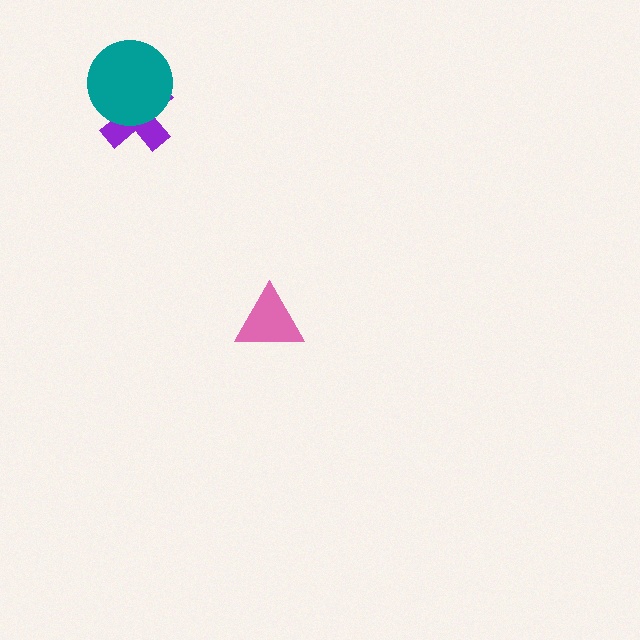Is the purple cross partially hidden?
Yes, it is partially covered by another shape.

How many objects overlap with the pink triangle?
0 objects overlap with the pink triangle.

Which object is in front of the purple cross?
The teal circle is in front of the purple cross.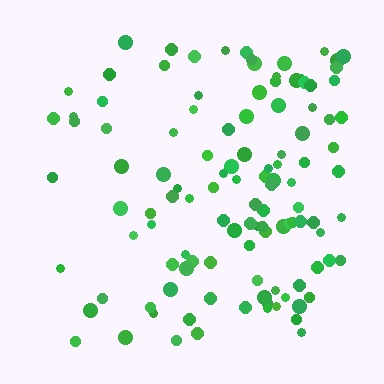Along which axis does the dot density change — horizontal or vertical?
Horizontal.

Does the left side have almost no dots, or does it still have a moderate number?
Still a moderate number, just noticeably fewer than the right.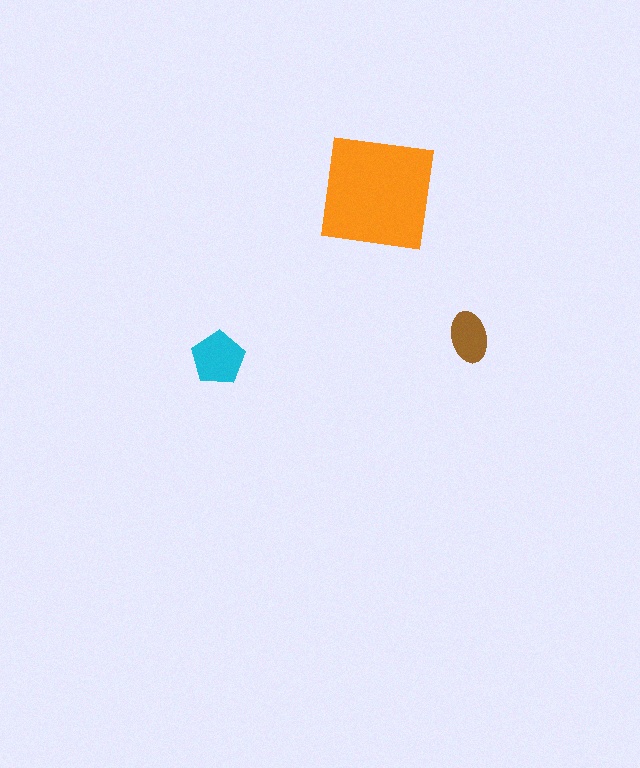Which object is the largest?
The orange square.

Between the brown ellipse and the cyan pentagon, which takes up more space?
The cyan pentagon.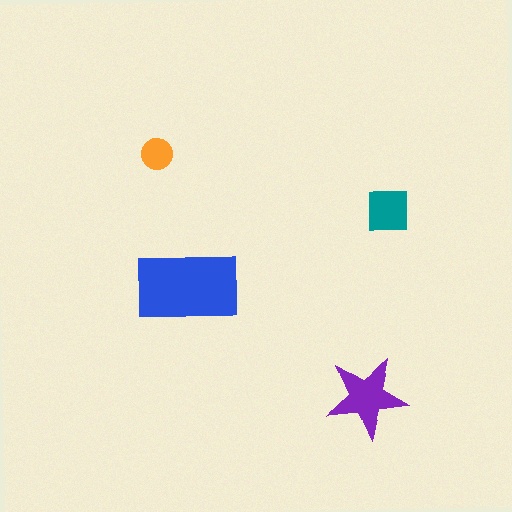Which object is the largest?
The blue rectangle.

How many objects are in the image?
There are 4 objects in the image.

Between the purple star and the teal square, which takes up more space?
The purple star.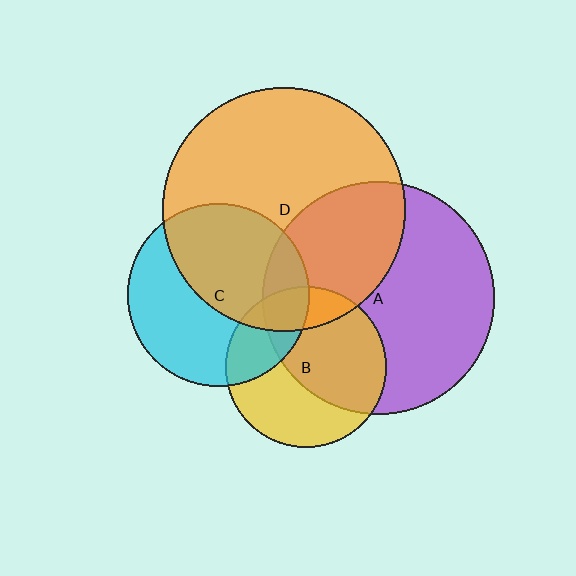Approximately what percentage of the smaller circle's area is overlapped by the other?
Approximately 50%.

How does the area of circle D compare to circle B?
Approximately 2.3 times.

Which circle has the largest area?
Circle D (orange).